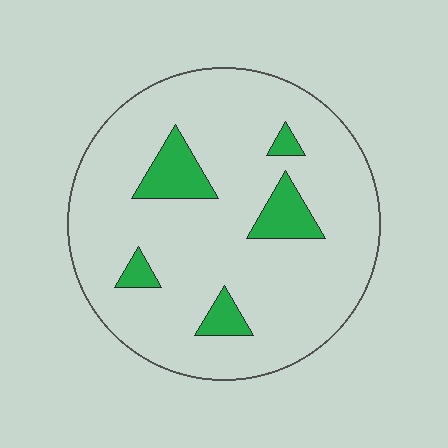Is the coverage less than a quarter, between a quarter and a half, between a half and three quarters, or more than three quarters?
Less than a quarter.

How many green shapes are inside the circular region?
5.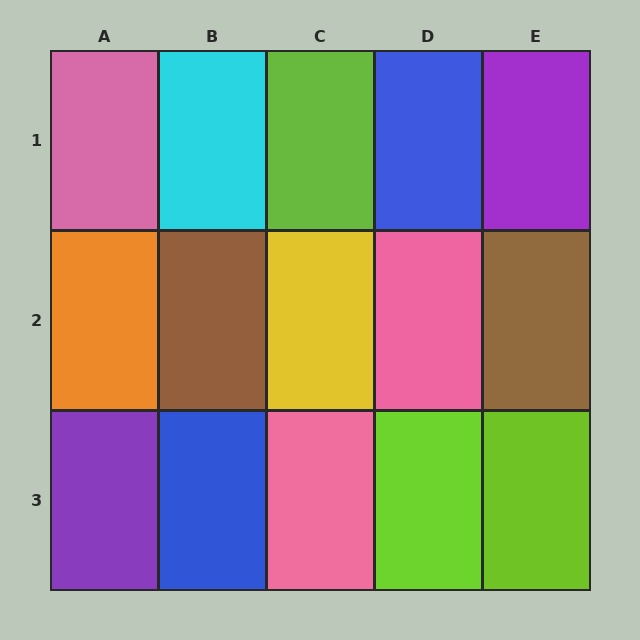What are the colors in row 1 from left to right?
Pink, cyan, lime, blue, purple.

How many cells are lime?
3 cells are lime.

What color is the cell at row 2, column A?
Orange.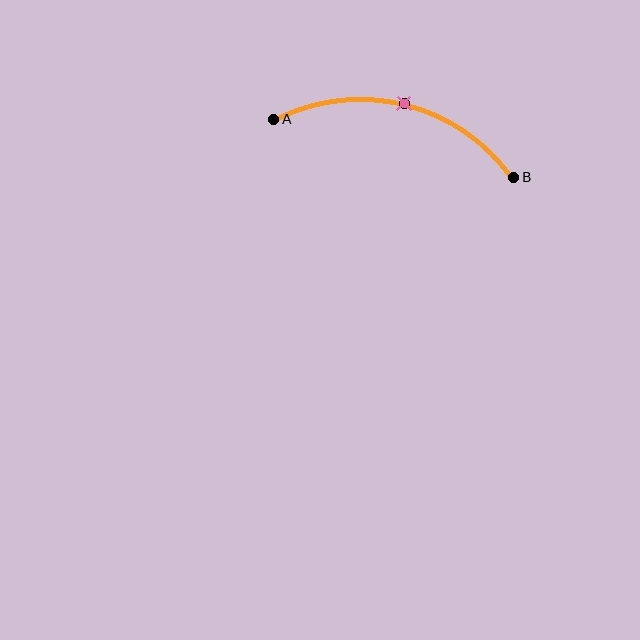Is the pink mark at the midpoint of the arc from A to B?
Yes. The pink mark lies on the arc at equal arc-length from both A and B — it is the arc midpoint.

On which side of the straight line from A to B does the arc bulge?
The arc bulges above the straight line connecting A and B.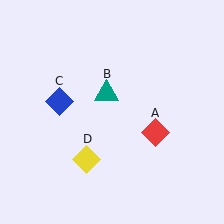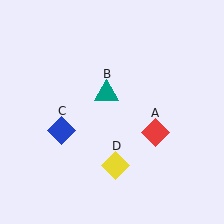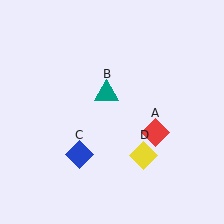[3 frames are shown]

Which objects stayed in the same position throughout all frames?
Red diamond (object A) and teal triangle (object B) remained stationary.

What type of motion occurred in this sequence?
The blue diamond (object C), yellow diamond (object D) rotated counterclockwise around the center of the scene.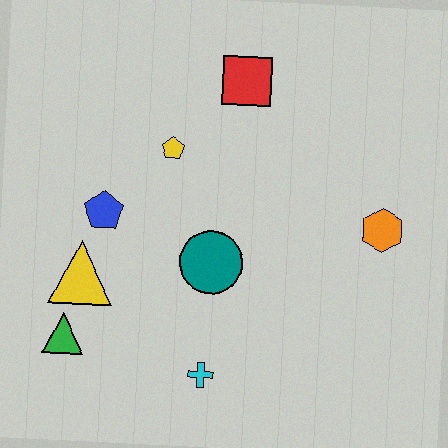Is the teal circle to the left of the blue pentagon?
No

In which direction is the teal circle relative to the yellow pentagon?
The teal circle is below the yellow pentagon.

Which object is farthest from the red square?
The green triangle is farthest from the red square.